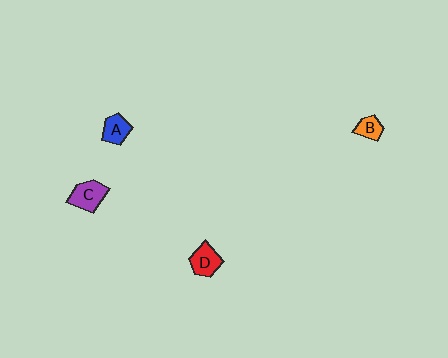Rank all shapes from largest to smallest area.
From largest to smallest: C (purple), D (red), A (blue), B (orange).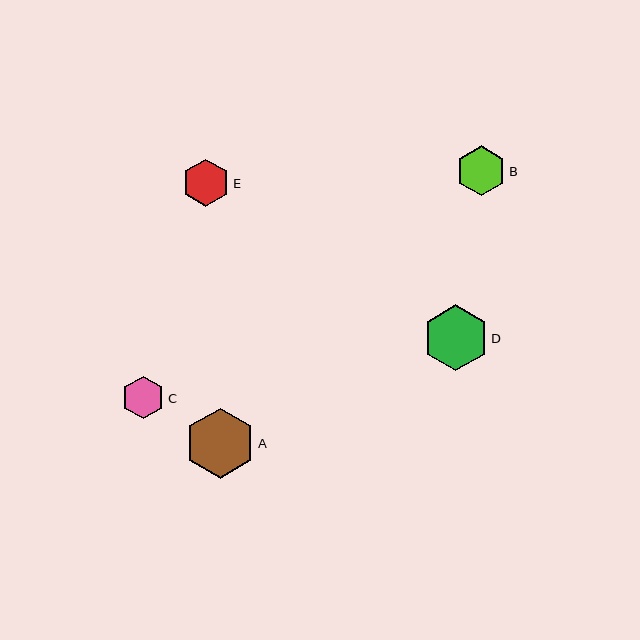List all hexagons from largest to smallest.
From largest to smallest: A, D, B, E, C.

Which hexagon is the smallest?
Hexagon C is the smallest with a size of approximately 43 pixels.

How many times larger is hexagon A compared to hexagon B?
Hexagon A is approximately 1.4 times the size of hexagon B.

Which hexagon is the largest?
Hexagon A is the largest with a size of approximately 70 pixels.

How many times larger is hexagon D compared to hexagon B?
Hexagon D is approximately 1.3 times the size of hexagon B.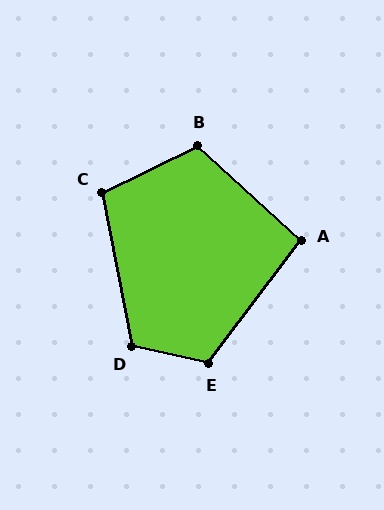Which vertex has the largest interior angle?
E, at approximately 114 degrees.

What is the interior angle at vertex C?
Approximately 105 degrees (obtuse).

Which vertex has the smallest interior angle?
A, at approximately 96 degrees.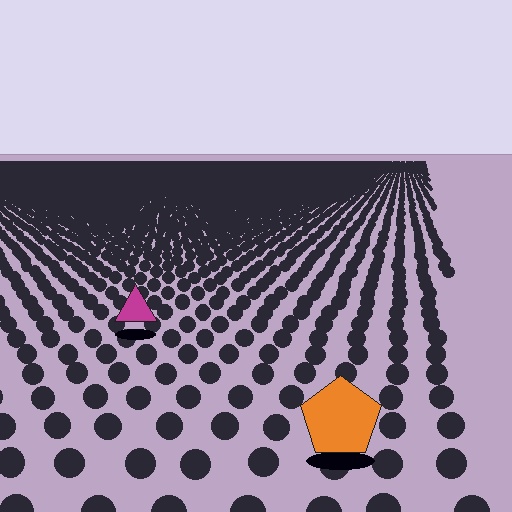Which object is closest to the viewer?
The orange pentagon is closest. The texture marks near it are larger and more spread out.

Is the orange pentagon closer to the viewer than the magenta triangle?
Yes. The orange pentagon is closer — you can tell from the texture gradient: the ground texture is coarser near it.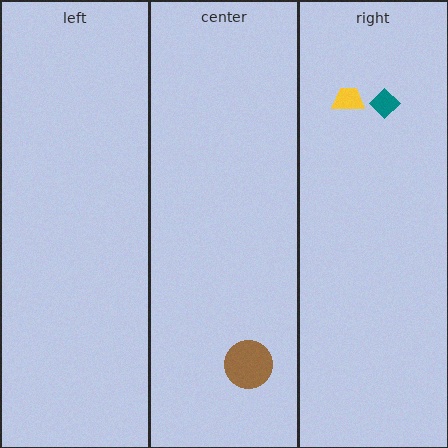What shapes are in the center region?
The brown circle.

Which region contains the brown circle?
The center region.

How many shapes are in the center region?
1.